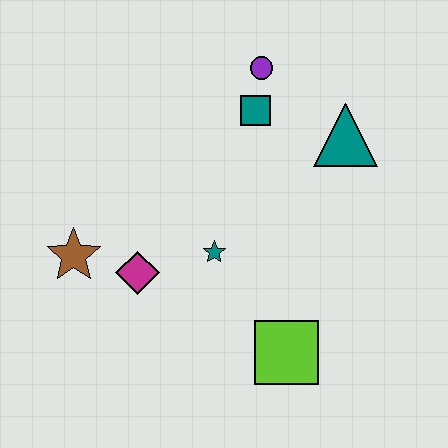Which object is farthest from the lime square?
The purple circle is farthest from the lime square.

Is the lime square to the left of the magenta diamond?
No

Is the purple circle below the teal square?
No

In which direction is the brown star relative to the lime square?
The brown star is to the left of the lime square.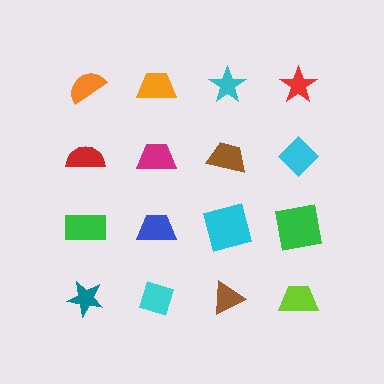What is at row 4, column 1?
A teal star.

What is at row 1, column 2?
An orange trapezoid.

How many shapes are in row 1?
4 shapes.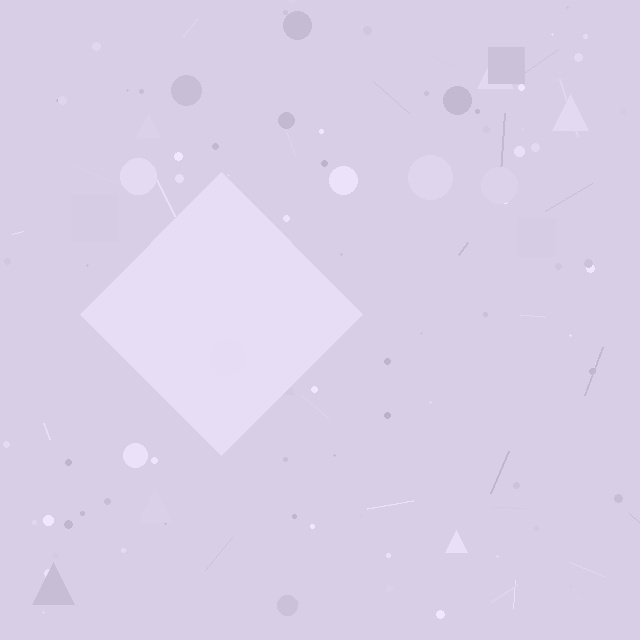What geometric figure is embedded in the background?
A diamond is embedded in the background.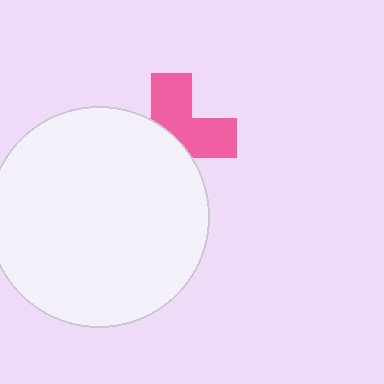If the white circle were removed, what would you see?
You would see the complete pink cross.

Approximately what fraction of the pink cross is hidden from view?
Roughly 52% of the pink cross is hidden behind the white circle.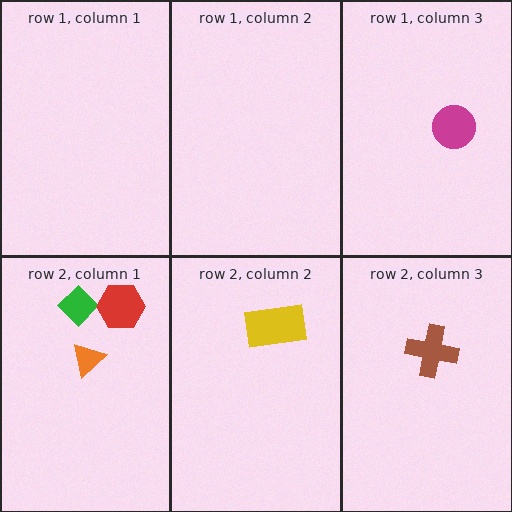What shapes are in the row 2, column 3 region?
The brown cross.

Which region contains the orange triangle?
The row 2, column 1 region.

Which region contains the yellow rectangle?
The row 2, column 2 region.